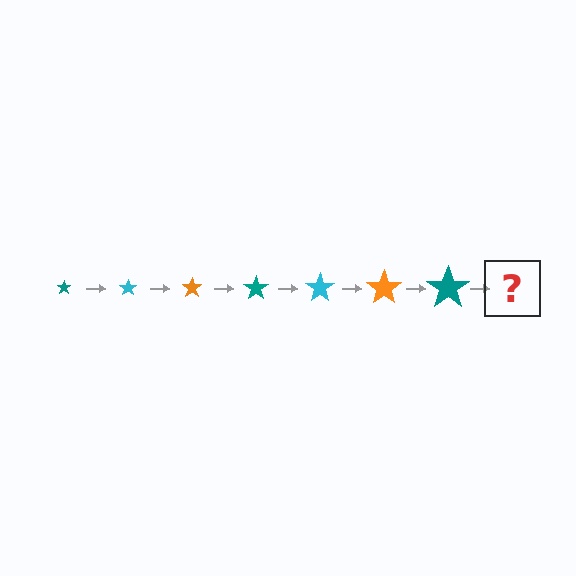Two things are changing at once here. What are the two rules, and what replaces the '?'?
The two rules are that the star grows larger each step and the color cycles through teal, cyan, and orange. The '?' should be a cyan star, larger than the previous one.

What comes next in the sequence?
The next element should be a cyan star, larger than the previous one.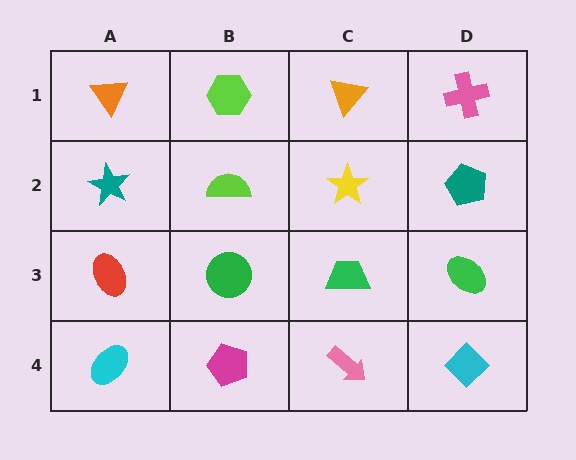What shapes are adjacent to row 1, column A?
A teal star (row 2, column A), a lime hexagon (row 1, column B).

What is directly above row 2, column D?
A pink cross.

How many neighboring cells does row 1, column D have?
2.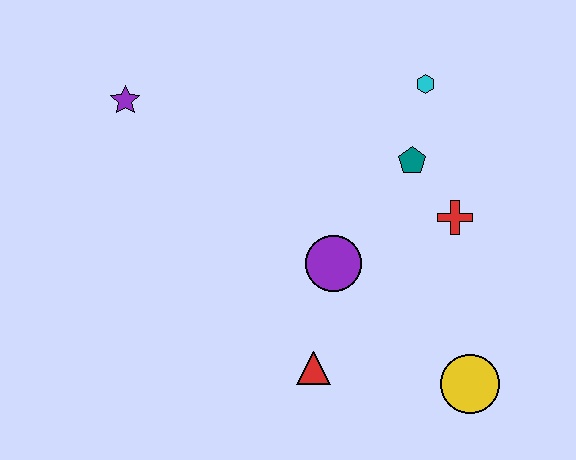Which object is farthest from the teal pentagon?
The purple star is farthest from the teal pentagon.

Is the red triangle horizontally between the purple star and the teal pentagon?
Yes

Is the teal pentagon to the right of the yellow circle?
No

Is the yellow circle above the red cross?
No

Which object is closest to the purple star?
The purple circle is closest to the purple star.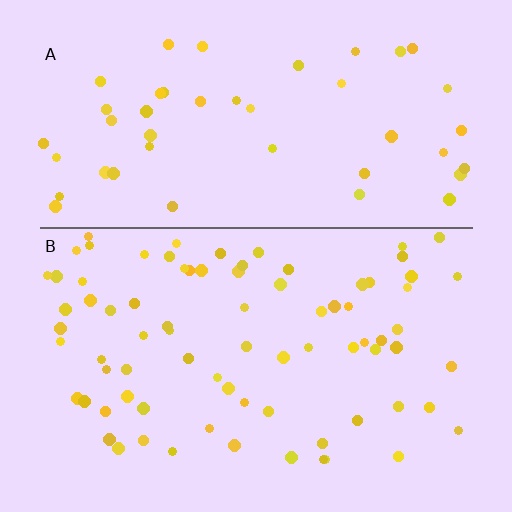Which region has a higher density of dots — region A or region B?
B (the bottom).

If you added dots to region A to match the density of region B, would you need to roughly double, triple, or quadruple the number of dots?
Approximately double.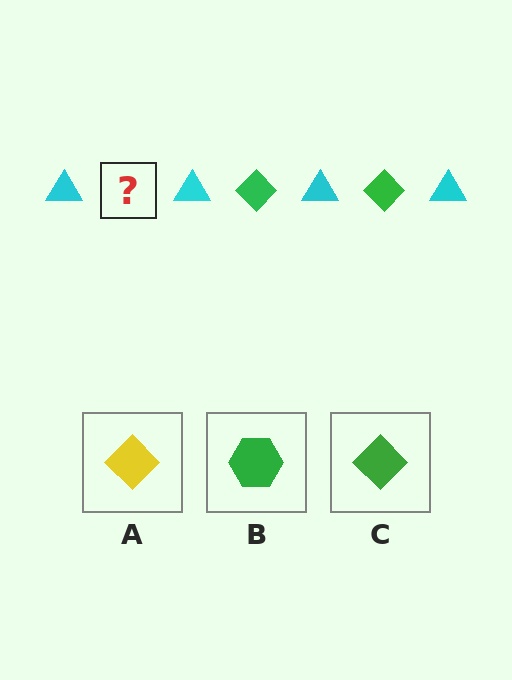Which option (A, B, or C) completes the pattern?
C.